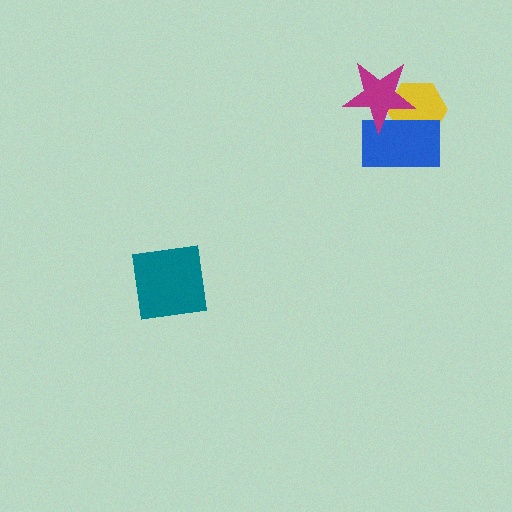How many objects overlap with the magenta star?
2 objects overlap with the magenta star.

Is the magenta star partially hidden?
No, no other shape covers it.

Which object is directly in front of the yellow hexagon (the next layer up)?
The blue rectangle is directly in front of the yellow hexagon.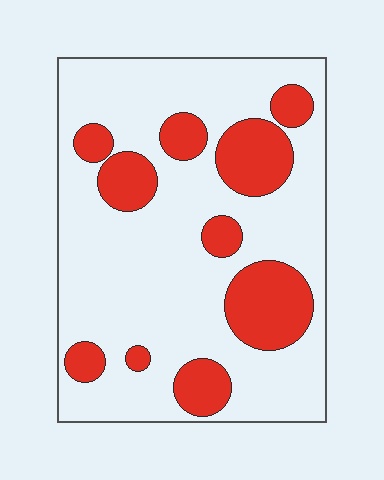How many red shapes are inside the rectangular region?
10.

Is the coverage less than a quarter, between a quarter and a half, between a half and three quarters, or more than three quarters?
Between a quarter and a half.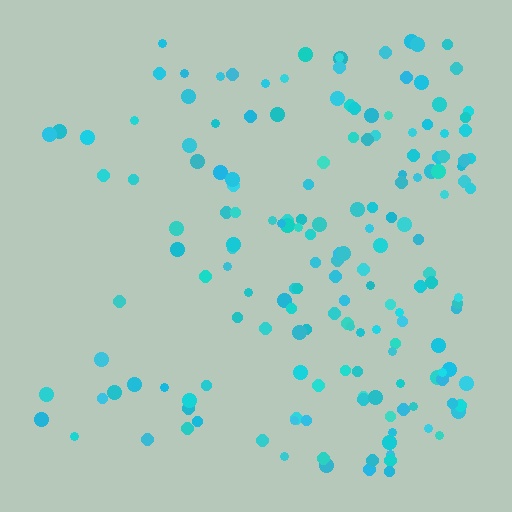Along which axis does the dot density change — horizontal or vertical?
Horizontal.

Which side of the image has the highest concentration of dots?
The right.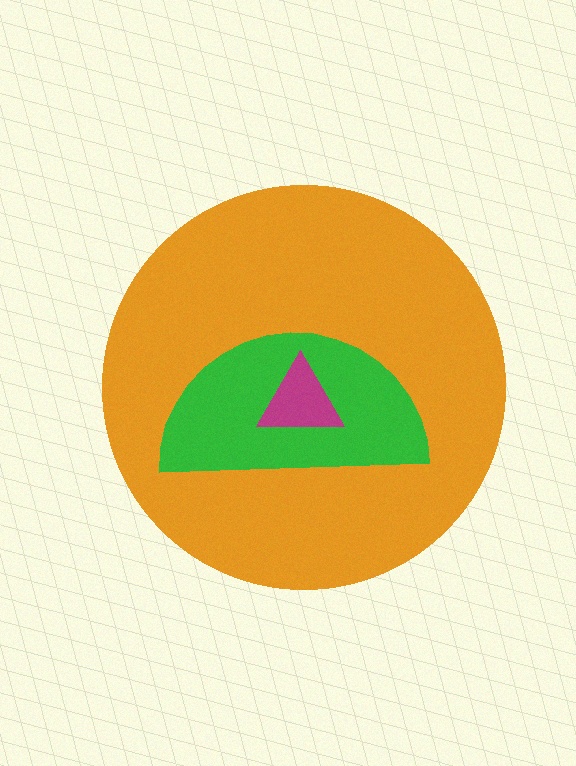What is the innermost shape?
The magenta triangle.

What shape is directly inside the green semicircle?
The magenta triangle.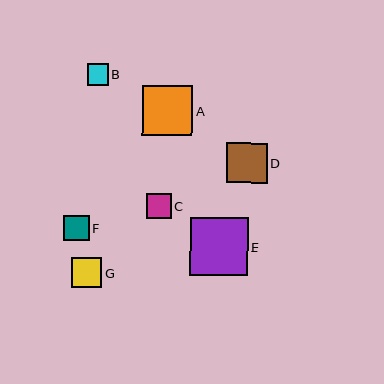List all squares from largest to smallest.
From largest to smallest: E, A, D, G, F, C, B.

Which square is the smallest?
Square B is the smallest with a size of approximately 21 pixels.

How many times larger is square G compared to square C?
Square G is approximately 1.2 times the size of square C.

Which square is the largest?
Square E is the largest with a size of approximately 58 pixels.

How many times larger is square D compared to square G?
Square D is approximately 1.3 times the size of square G.